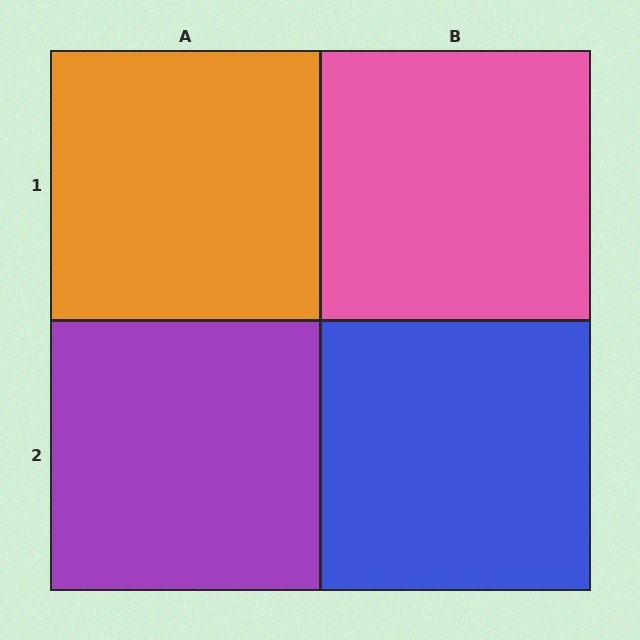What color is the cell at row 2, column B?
Blue.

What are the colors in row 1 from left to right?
Orange, pink.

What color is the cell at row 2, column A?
Purple.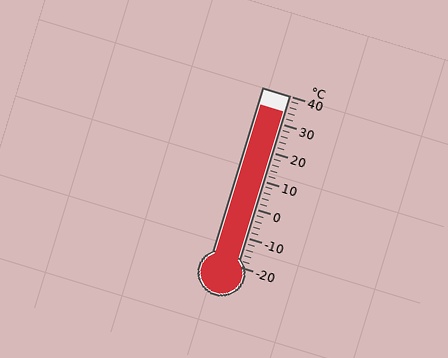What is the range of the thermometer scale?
The thermometer scale ranges from -20°C to 40°C.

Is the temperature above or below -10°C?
The temperature is above -10°C.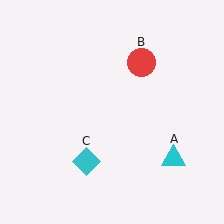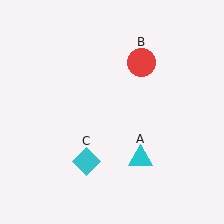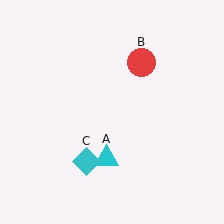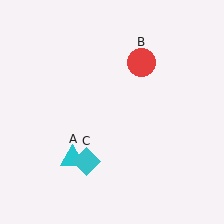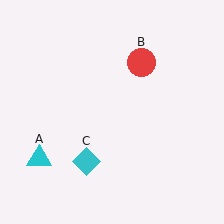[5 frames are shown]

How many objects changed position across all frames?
1 object changed position: cyan triangle (object A).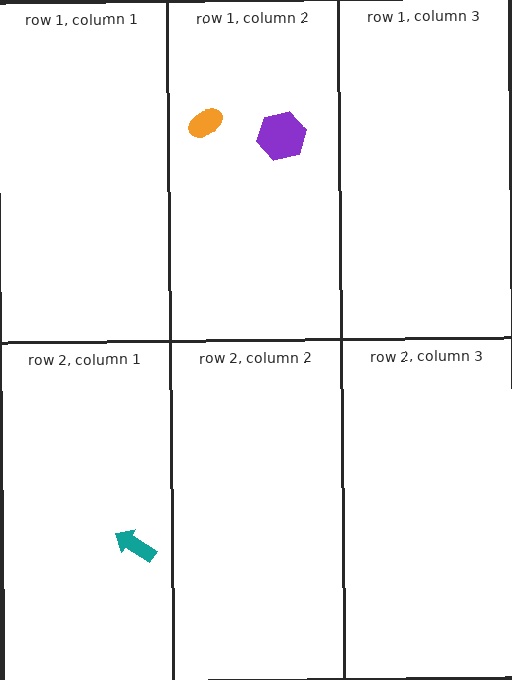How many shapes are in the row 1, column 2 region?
2.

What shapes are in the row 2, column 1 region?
The teal arrow.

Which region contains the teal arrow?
The row 2, column 1 region.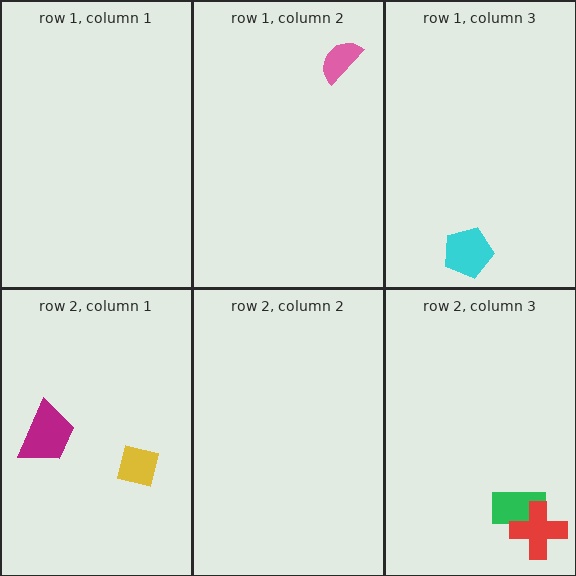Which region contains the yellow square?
The row 2, column 1 region.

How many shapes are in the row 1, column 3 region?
1.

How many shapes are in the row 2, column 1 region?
2.